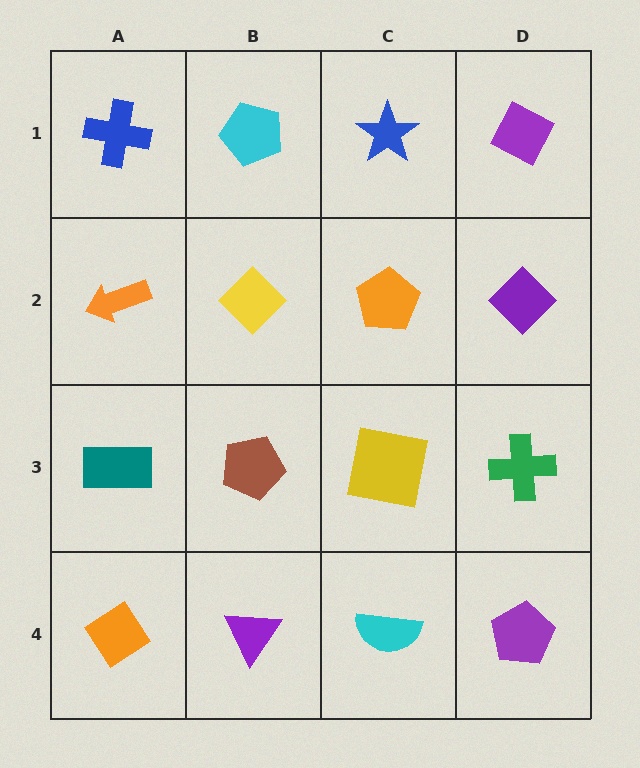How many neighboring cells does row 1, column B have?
3.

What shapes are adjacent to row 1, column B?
A yellow diamond (row 2, column B), a blue cross (row 1, column A), a blue star (row 1, column C).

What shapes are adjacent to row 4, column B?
A brown pentagon (row 3, column B), an orange diamond (row 4, column A), a cyan semicircle (row 4, column C).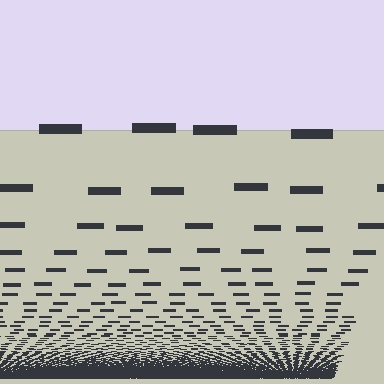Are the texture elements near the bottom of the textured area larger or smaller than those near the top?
Smaller. The gradient is inverted — elements near the bottom are smaller and denser.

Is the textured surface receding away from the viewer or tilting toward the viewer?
The surface appears to tilt toward the viewer. Texture elements get larger and sparser toward the top.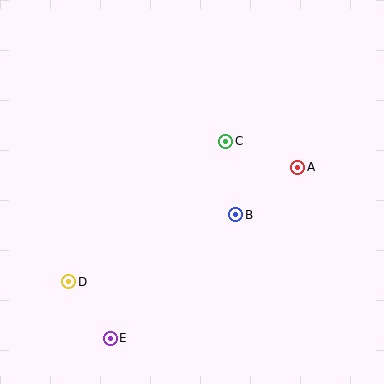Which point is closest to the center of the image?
Point B at (236, 215) is closest to the center.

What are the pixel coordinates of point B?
Point B is at (236, 215).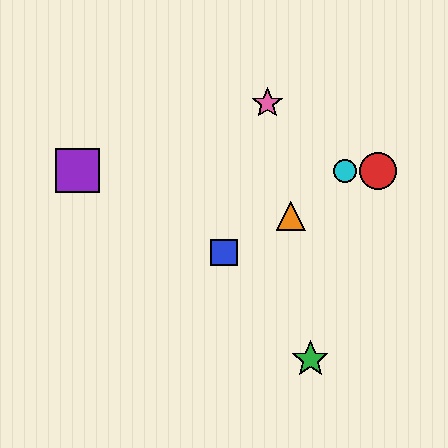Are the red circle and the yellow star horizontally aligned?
Yes, both are at y≈171.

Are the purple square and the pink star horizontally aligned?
No, the purple square is at y≈171 and the pink star is at y≈103.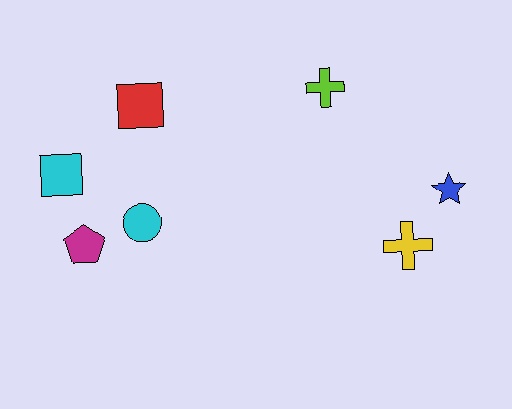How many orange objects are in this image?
There are no orange objects.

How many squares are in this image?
There are 2 squares.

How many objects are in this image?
There are 7 objects.